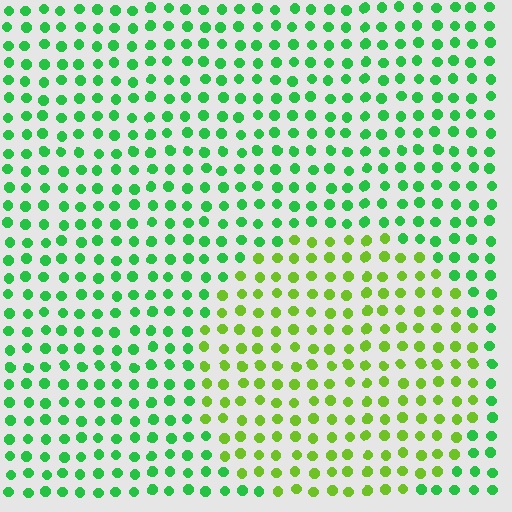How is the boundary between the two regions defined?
The boundary is defined purely by a slight shift in hue (about 40 degrees). Spacing, size, and orientation are identical on both sides.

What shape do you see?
I see a circle.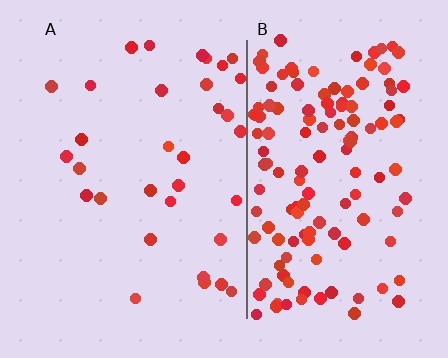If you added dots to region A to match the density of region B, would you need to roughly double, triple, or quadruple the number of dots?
Approximately quadruple.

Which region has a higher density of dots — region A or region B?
B (the right).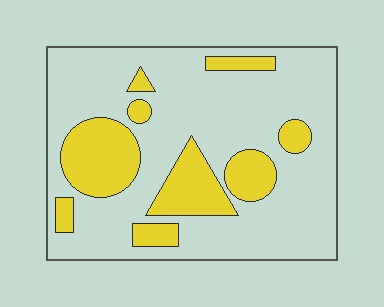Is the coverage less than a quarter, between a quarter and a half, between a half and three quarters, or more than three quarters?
Between a quarter and a half.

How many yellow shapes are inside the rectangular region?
9.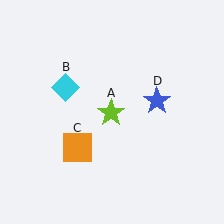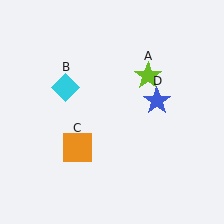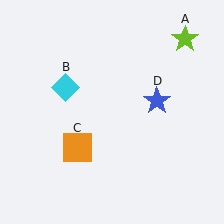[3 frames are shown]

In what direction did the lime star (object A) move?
The lime star (object A) moved up and to the right.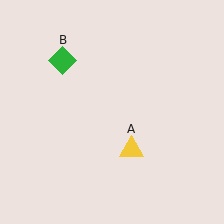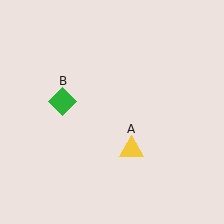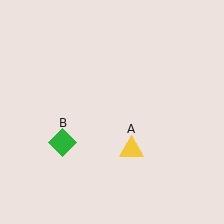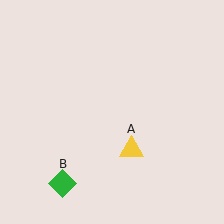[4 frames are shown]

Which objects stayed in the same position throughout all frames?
Yellow triangle (object A) remained stationary.